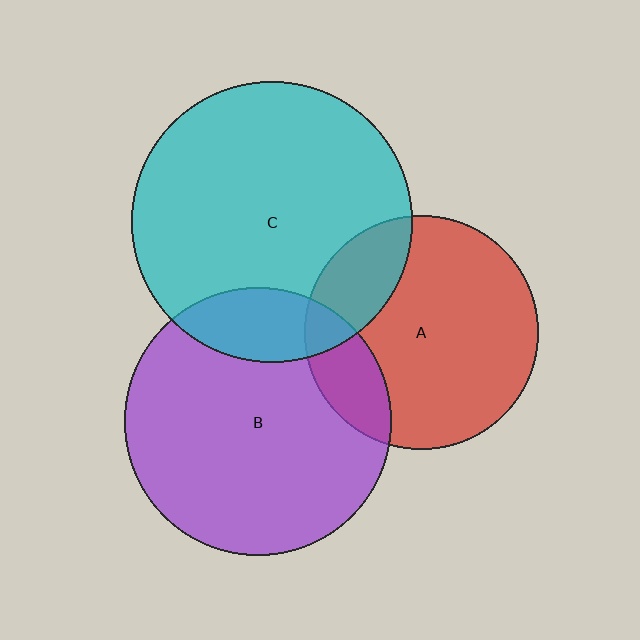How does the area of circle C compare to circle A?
Approximately 1.4 times.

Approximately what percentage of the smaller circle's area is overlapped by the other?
Approximately 15%.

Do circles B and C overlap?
Yes.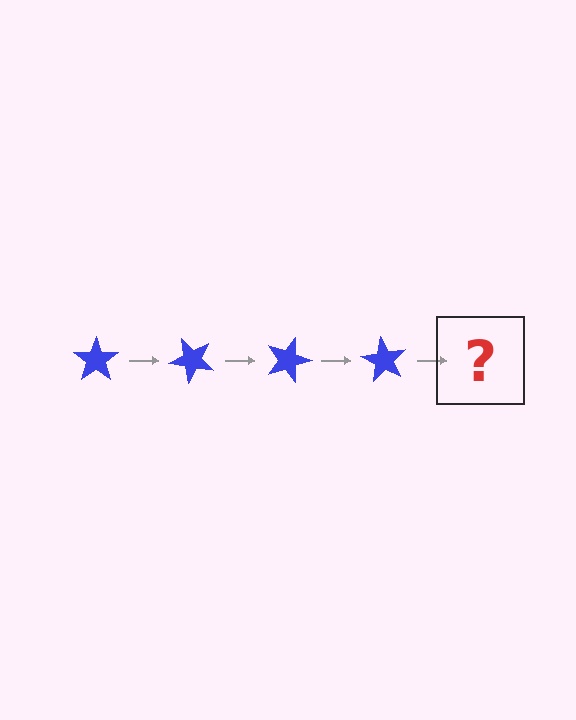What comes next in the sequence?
The next element should be a blue star rotated 180 degrees.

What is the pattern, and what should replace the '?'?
The pattern is that the star rotates 45 degrees each step. The '?' should be a blue star rotated 180 degrees.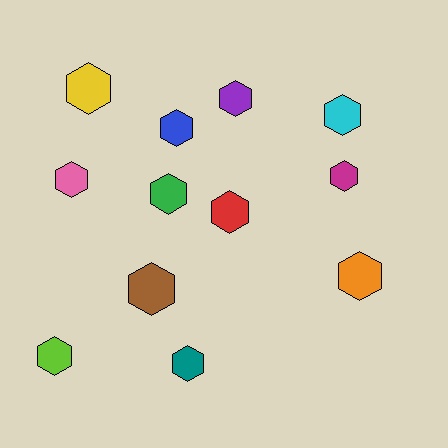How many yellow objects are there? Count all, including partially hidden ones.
There is 1 yellow object.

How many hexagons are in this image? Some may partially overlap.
There are 12 hexagons.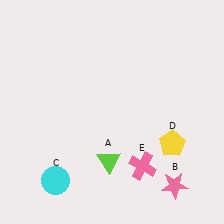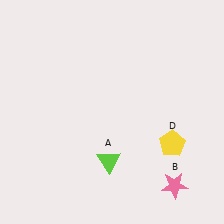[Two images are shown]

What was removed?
The cyan circle (C), the pink cross (E) were removed in Image 2.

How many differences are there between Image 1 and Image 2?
There are 2 differences between the two images.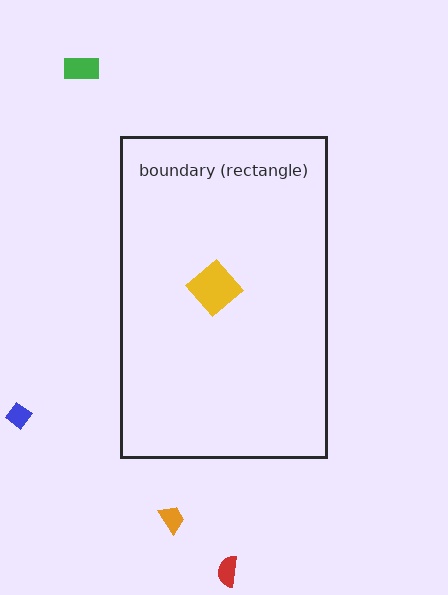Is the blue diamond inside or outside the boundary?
Outside.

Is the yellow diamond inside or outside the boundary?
Inside.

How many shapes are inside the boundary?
1 inside, 4 outside.